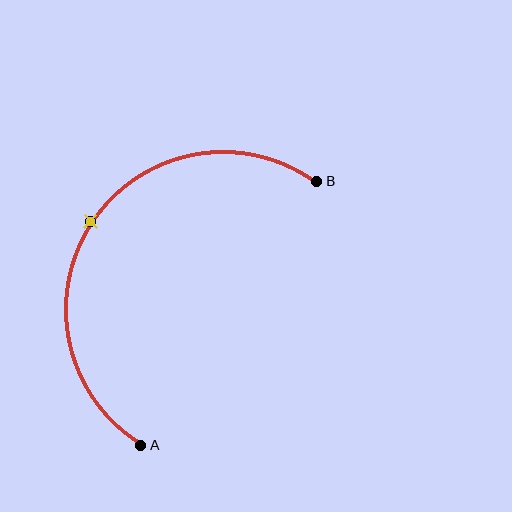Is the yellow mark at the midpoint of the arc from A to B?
Yes. The yellow mark lies on the arc at equal arc-length from both A and B — it is the arc midpoint.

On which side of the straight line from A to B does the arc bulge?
The arc bulges to the left of the straight line connecting A and B.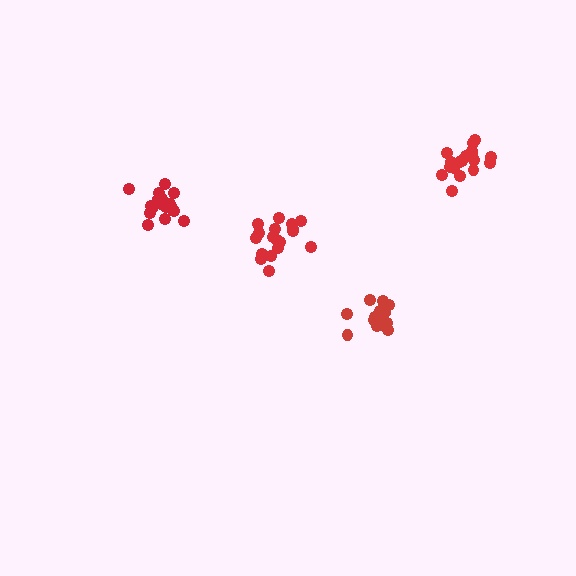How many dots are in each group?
Group 1: 18 dots, Group 2: 18 dots, Group 3: 19 dots, Group 4: 14 dots (69 total).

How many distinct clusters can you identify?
There are 4 distinct clusters.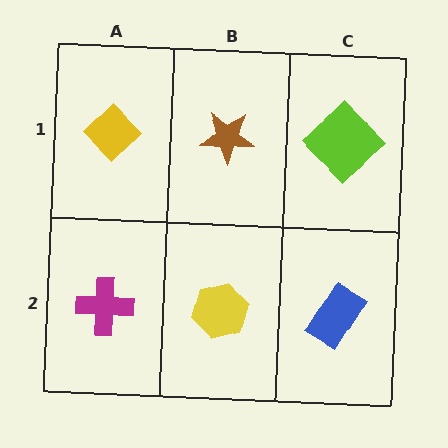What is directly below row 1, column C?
A blue rectangle.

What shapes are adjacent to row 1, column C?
A blue rectangle (row 2, column C), a brown star (row 1, column B).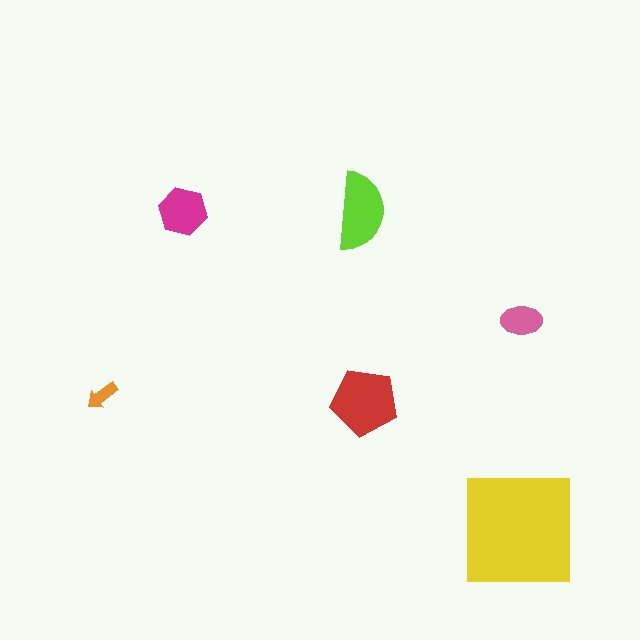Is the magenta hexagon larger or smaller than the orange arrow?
Larger.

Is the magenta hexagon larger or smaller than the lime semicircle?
Smaller.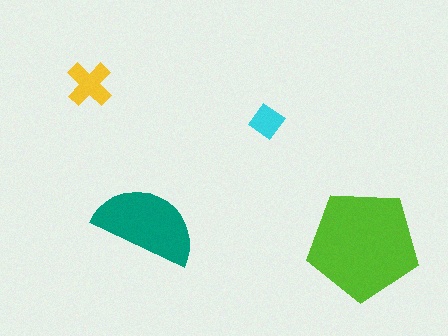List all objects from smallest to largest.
The cyan diamond, the yellow cross, the teal semicircle, the lime pentagon.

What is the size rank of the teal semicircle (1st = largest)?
2nd.